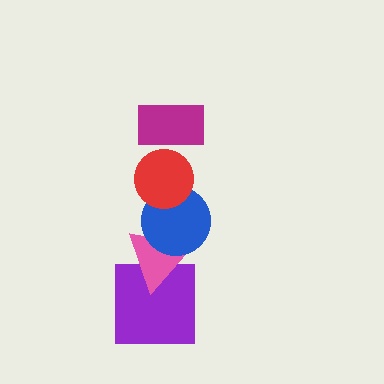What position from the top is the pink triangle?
The pink triangle is 4th from the top.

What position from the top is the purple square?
The purple square is 5th from the top.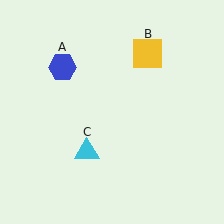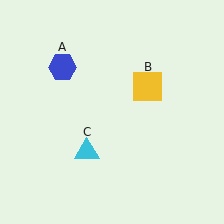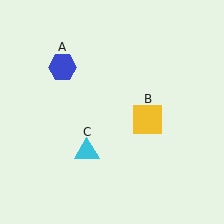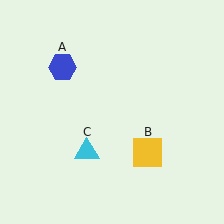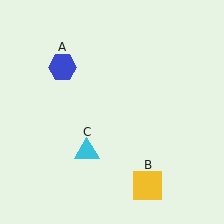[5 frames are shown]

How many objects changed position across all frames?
1 object changed position: yellow square (object B).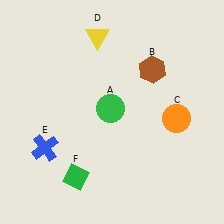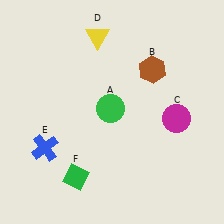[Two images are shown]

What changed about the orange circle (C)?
In Image 1, C is orange. In Image 2, it changed to magenta.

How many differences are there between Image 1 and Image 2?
There is 1 difference between the two images.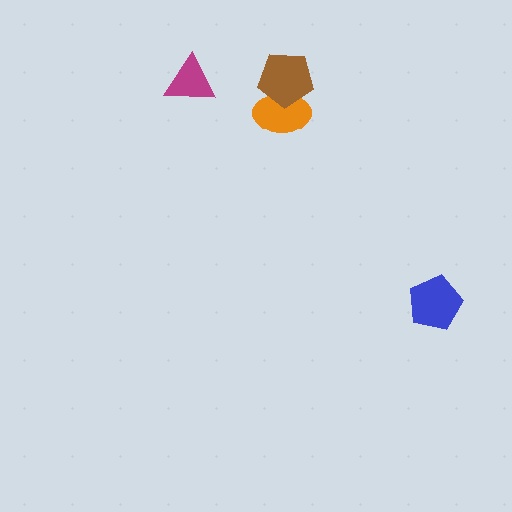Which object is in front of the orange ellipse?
The brown pentagon is in front of the orange ellipse.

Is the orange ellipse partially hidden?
Yes, it is partially covered by another shape.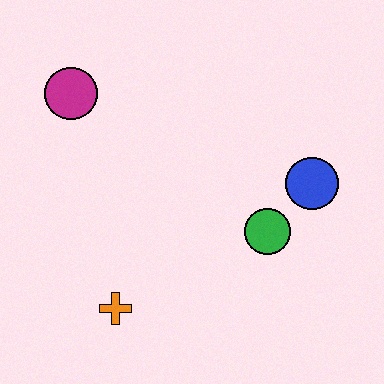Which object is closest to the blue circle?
The green circle is closest to the blue circle.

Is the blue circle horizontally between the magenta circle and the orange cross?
No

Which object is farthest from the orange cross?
The blue circle is farthest from the orange cross.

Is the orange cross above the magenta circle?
No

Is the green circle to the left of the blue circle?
Yes